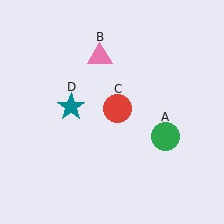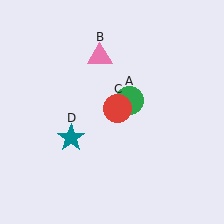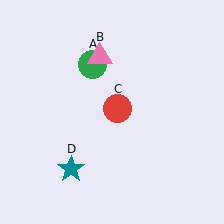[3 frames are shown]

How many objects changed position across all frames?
2 objects changed position: green circle (object A), teal star (object D).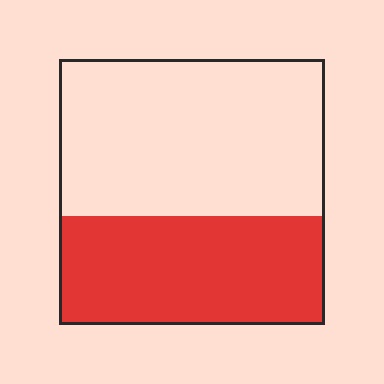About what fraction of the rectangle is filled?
About two fifths (2/5).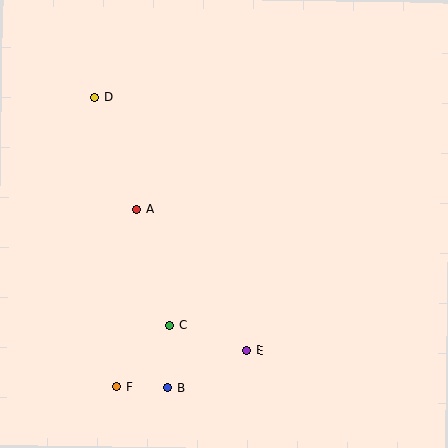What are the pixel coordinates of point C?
Point C is at (169, 326).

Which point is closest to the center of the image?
Point A at (137, 209) is closest to the center.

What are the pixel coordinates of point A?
Point A is at (137, 209).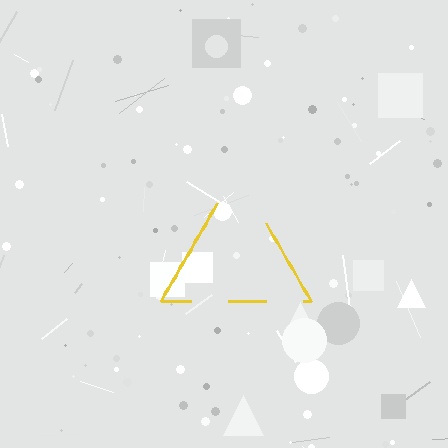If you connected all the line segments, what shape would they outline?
They would outline a triangle.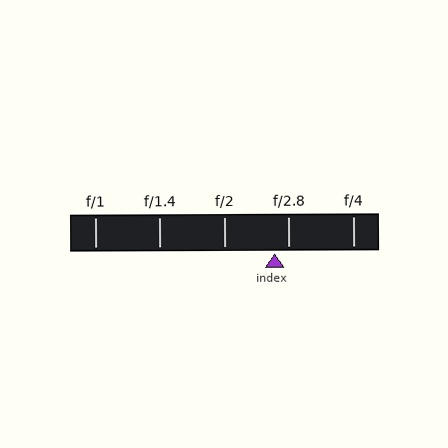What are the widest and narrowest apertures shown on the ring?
The widest aperture shown is f/1 and the narrowest is f/4.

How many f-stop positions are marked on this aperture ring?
There are 5 f-stop positions marked.